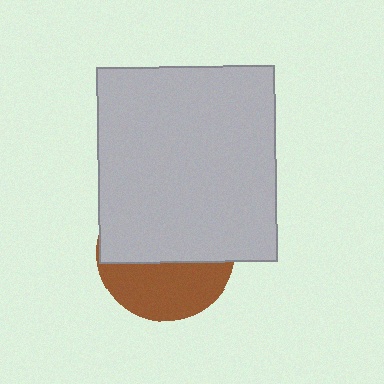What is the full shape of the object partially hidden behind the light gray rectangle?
The partially hidden object is a brown circle.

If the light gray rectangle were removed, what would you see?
You would see the complete brown circle.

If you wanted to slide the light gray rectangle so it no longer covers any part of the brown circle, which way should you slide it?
Slide it up — that is the most direct way to separate the two shapes.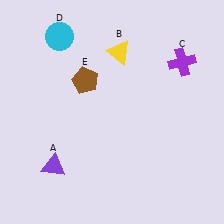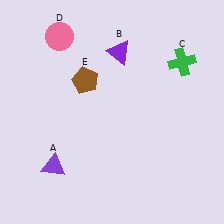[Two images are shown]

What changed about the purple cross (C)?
In Image 1, C is purple. In Image 2, it changed to green.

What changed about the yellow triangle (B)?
In Image 1, B is yellow. In Image 2, it changed to purple.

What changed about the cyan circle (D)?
In Image 1, D is cyan. In Image 2, it changed to pink.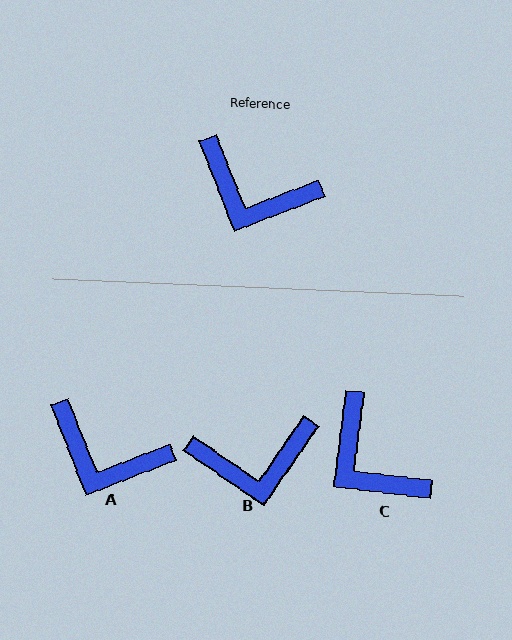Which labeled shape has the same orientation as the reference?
A.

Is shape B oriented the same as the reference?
No, it is off by about 34 degrees.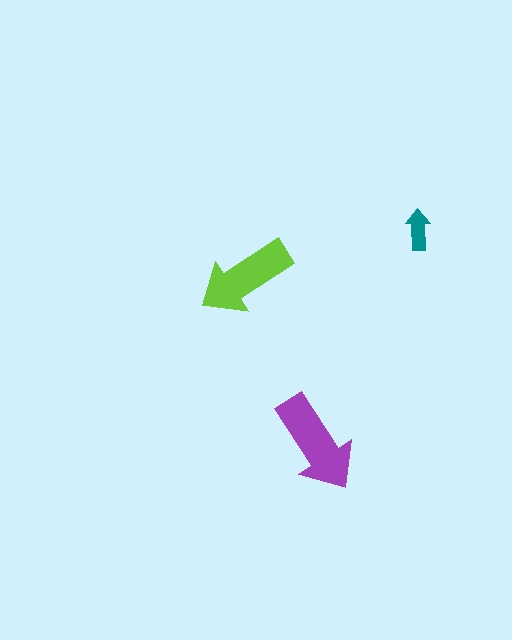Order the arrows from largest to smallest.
the purple one, the lime one, the teal one.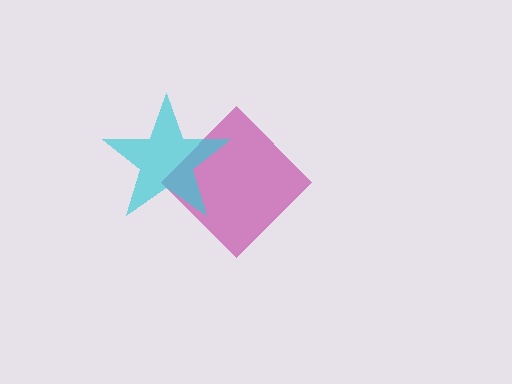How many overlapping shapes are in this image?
There are 2 overlapping shapes in the image.